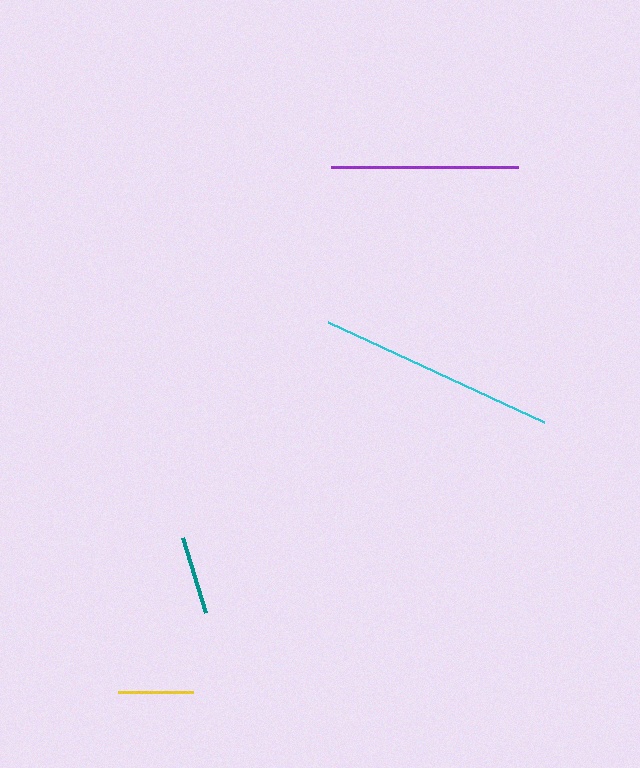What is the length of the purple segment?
The purple segment is approximately 187 pixels long.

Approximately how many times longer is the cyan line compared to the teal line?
The cyan line is approximately 3.0 times the length of the teal line.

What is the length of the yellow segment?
The yellow segment is approximately 75 pixels long.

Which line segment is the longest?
The cyan line is the longest at approximately 238 pixels.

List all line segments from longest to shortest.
From longest to shortest: cyan, purple, teal, yellow.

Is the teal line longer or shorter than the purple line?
The purple line is longer than the teal line.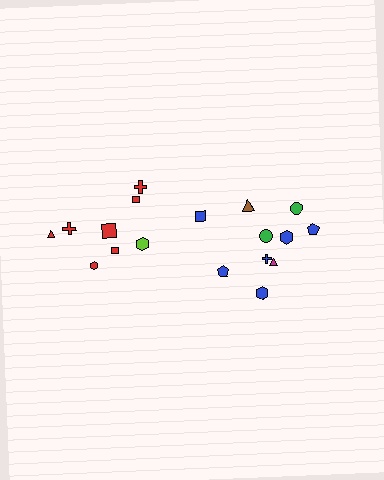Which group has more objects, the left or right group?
The right group.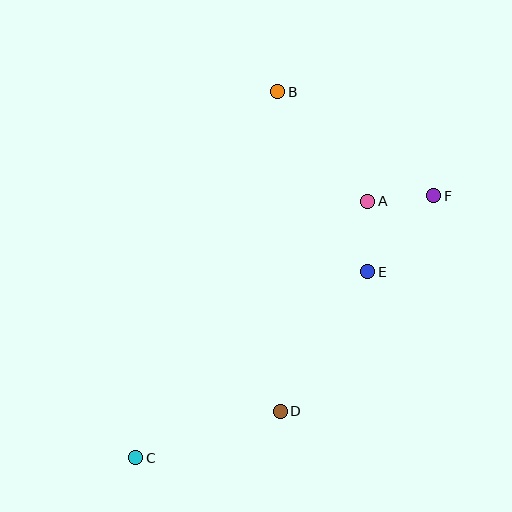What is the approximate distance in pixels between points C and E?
The distance between C and E is approximately 297 pixels.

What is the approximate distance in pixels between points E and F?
The distance between E and F is approximately 101 pixels.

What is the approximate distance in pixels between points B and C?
The distance between B and C is approximately 392 pixels.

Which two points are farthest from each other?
Points C and F are farthest from each other.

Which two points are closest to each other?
Points A and F are closest to each other.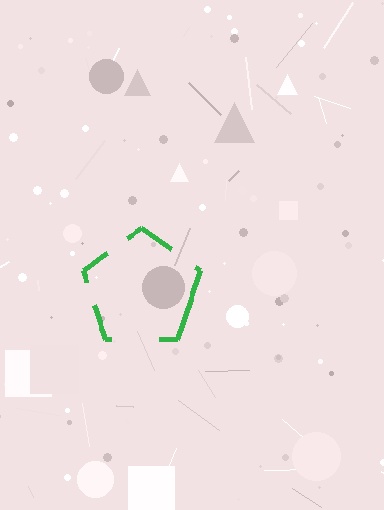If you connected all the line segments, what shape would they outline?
They would outline a pentagon.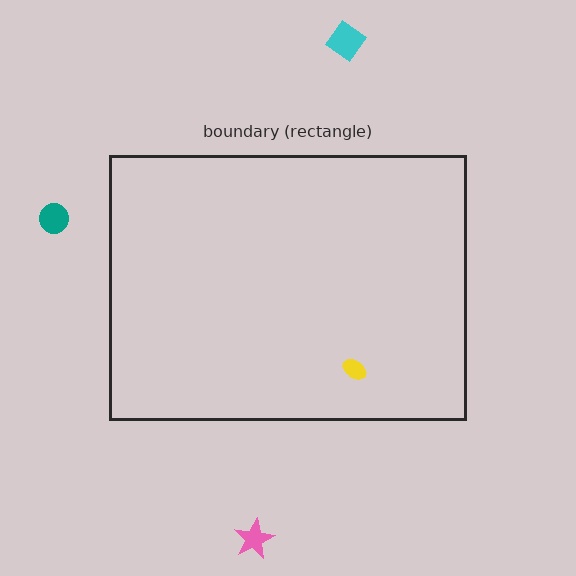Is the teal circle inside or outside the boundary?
Outside.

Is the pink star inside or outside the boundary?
Outside.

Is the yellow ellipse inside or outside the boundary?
Inside.